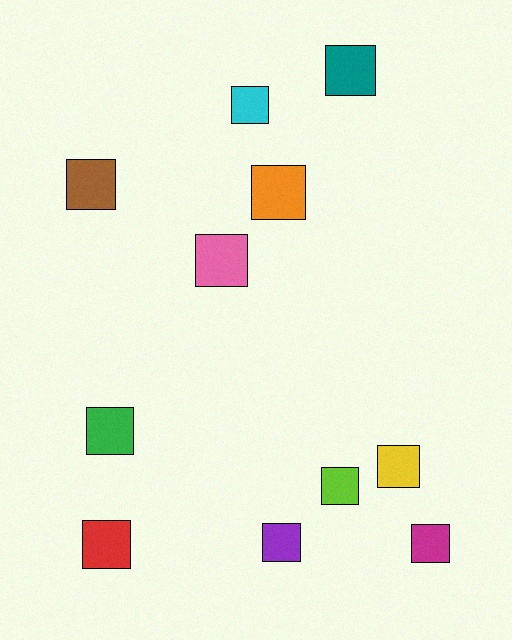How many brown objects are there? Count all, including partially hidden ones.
There is 1 brown object.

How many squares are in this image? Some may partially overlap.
There are 11 squares.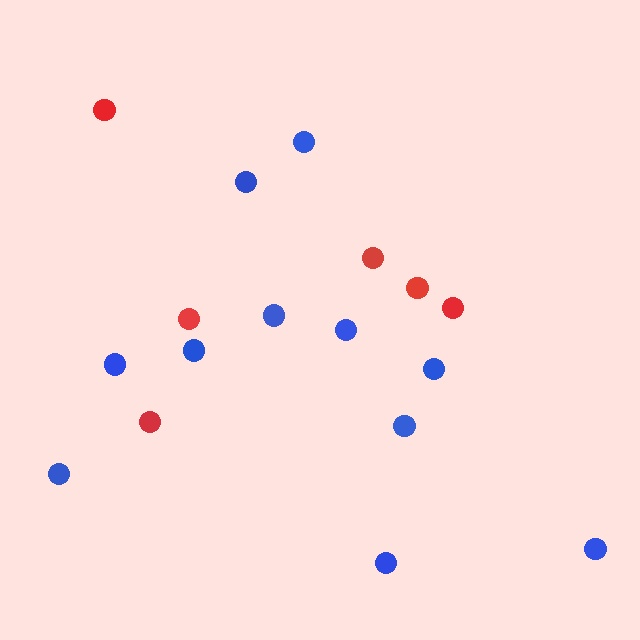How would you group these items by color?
There are 2 groups: one group of red circles (6) and one group of blue circles (11).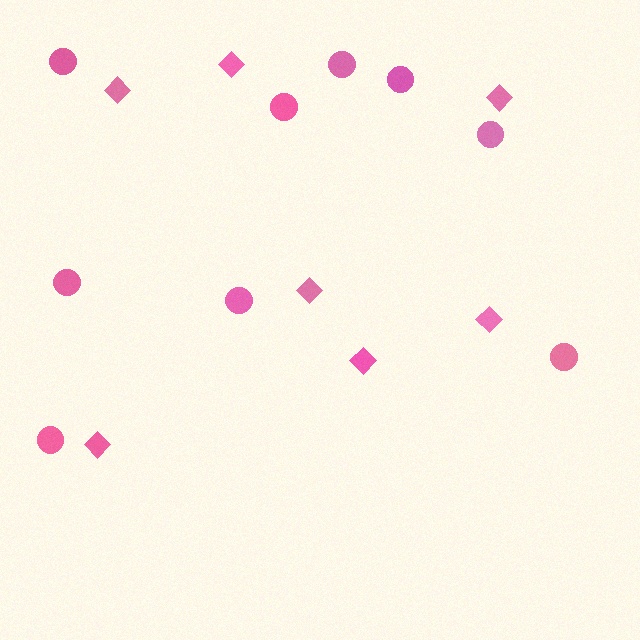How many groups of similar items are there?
There are 2 groups: one group of diamonds (7) and one group of circles (9).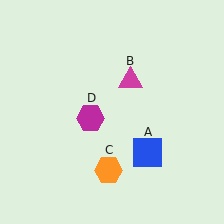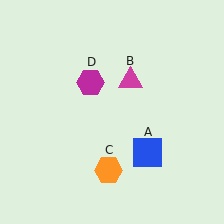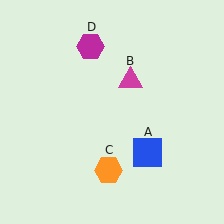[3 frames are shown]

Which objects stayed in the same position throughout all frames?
Blue square (object A) and magenta triangle (object B) and orange hexagon (object C) remained stationary.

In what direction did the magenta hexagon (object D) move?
The magenta hexagon (object D) moved up.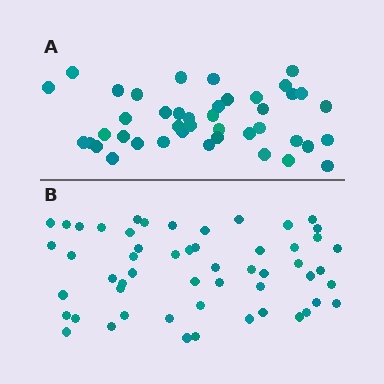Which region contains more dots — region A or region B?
Region B (the bottom region) has more dots.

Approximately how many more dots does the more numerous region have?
Region B has roughly 12 or so more dots than region A.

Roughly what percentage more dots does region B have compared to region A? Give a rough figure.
About 30% more.